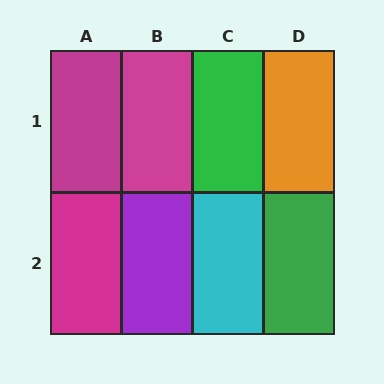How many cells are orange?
1 cell is orange.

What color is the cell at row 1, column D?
Orange.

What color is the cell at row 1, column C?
Green.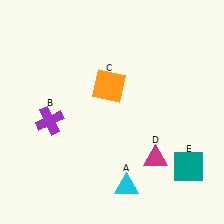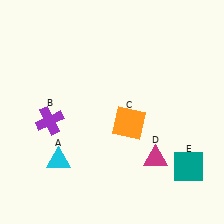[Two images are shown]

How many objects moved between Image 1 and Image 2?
2 objects moved between the two images.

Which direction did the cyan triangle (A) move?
The cyan triangle (A) moved left.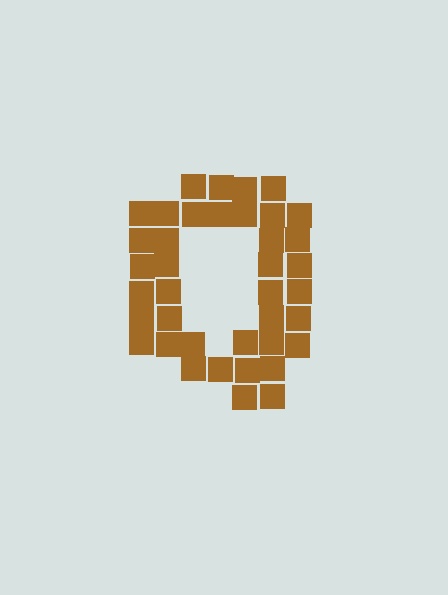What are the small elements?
The small elements are squares.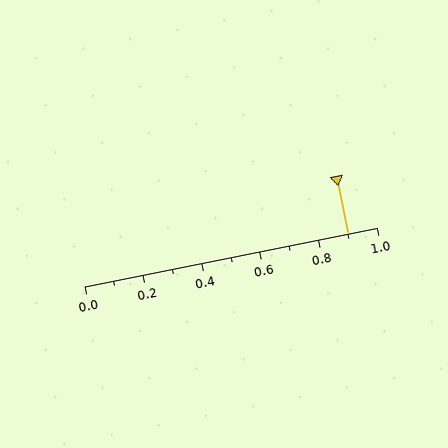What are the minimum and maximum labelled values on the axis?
The axis runs from 0.0 to 1.0.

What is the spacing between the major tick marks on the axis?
The major ticks are spaced 0.2 apart.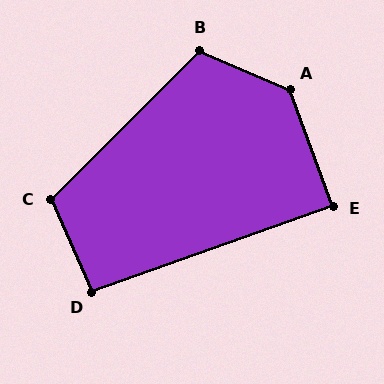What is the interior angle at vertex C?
Approximately 111 degrees (obtuse).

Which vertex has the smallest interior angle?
E, at approximately 90 degrees.